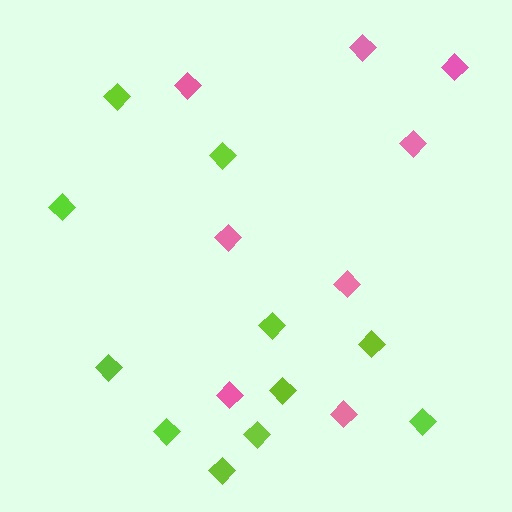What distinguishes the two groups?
There are 2 groups: one group of pink diamonds (8) and one group of lime diamonds (11).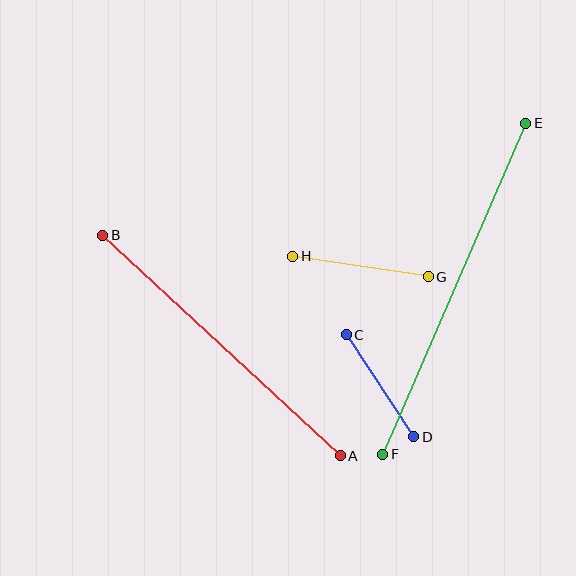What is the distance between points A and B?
The distance is approximately 324 pixels.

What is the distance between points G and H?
The distance is approximately 137 pixels.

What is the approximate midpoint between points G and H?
The midpoint is at approximately (361, 266) pixels.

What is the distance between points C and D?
The distance is approximately 122 pixels.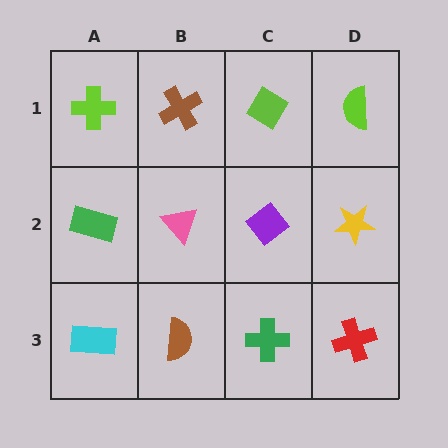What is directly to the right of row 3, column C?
A red cross.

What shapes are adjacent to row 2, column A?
A lime cross (row 1, column A), a cyan rectangle (row 3, column A), a pink triangle (row 2, column B).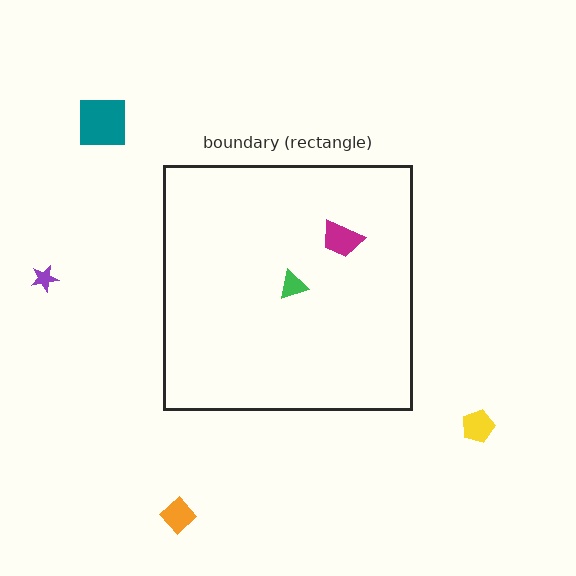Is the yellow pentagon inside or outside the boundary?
Outside.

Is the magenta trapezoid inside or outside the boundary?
Inside.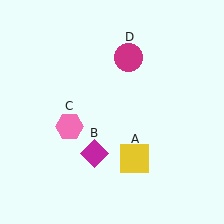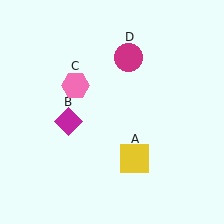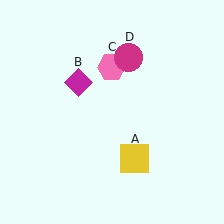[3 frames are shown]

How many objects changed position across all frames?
2 objects changed position: magenta diamond (object B), pink hexagon (object C).